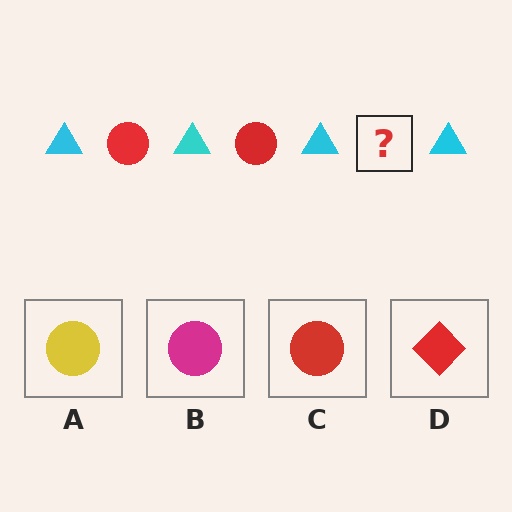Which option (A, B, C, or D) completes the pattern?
C.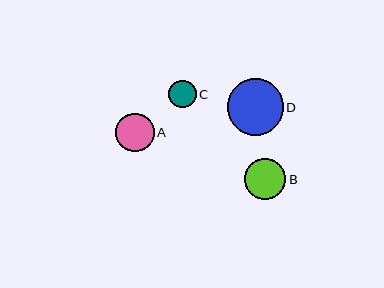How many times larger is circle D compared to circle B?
Circle D is approximately 1.4 times the size of circle B.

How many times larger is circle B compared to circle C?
Circle B is approximately 1.5 times the size of circle C.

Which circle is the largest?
Circle D is the largest with a size of approximately 56 pixels.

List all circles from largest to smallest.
From largest to smallest: D, B, A, C.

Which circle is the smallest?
Circle C is the smallest with a size of approximately 27 pixels.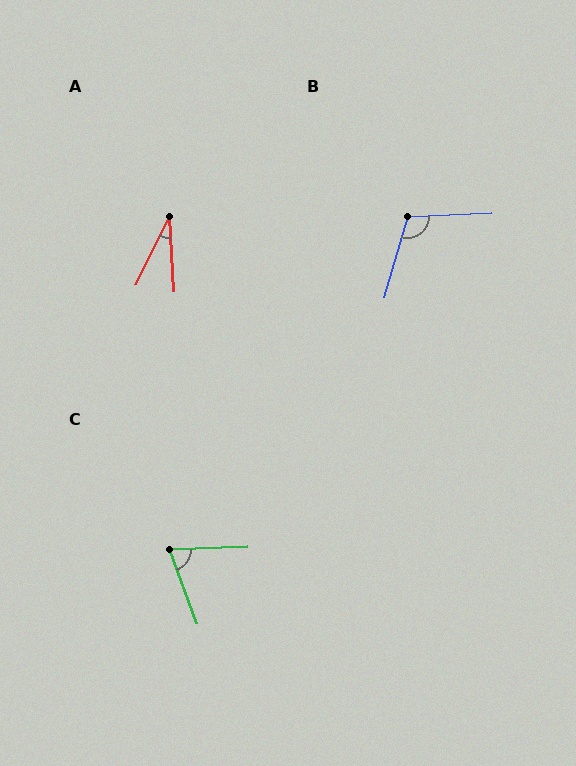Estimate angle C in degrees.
Approximately 72 degrees.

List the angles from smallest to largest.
A (30°), C (72°), B (109°).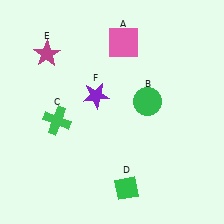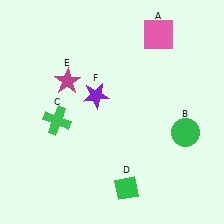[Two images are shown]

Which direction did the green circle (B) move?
The green circle (B) moved right.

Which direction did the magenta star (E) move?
The magenta star (E) moved down.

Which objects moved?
The objects that moved are: the pink square (A), the green circle (B), the magenta star (E).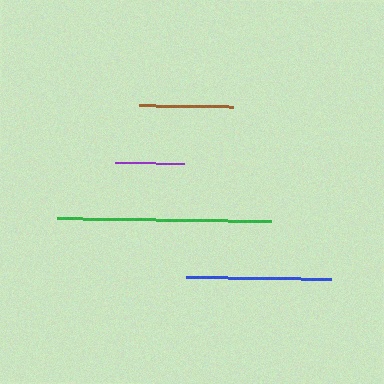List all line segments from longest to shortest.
From longest to shortest: green, blue, brown, purple.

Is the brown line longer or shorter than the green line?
The green line is longer than the brown line.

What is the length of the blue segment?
The blue segment is approximately 145 pixels long.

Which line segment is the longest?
The green line is the longest at approximately 214 pixels.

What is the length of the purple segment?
The purple segment is approximately 69 pixels long.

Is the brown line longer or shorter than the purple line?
The brown line is longer than the purple line.